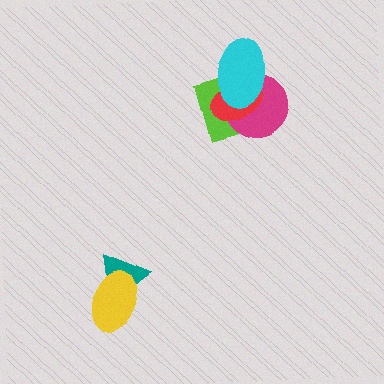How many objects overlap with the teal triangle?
1 object overlaps with the teal triangle.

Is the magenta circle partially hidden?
Yes, it is partially covered by another shape.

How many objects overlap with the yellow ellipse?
1 object overlaps with the yellow ellipse.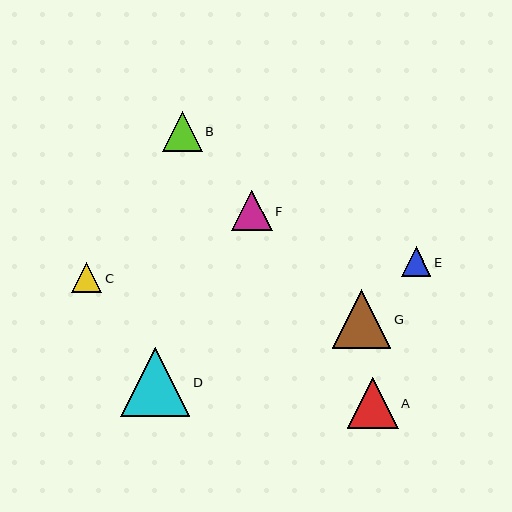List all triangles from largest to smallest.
From largest to smallest: D, G, A, F, B, C, E.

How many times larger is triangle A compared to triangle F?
Triangle A is approximately 1.2 times the size of triangle F.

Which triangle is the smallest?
Triangle E is the smallest with a size of approximately 29 pixels.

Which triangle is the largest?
Triangle D is the largest with a size of approximately 69 pixels.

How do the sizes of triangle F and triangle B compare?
Triangle F and triangle B are approximately the same size.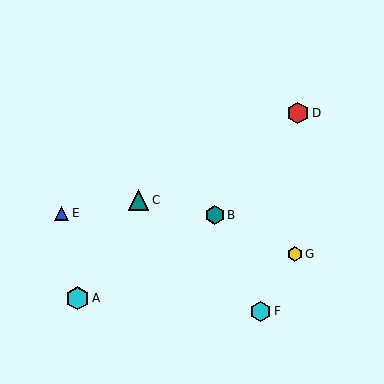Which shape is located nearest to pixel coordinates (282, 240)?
The yellow hexagon (labeled G) at (295, 254) is nearest to that location.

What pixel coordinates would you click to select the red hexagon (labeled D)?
Click at (298, 113) to select the red hexagon D.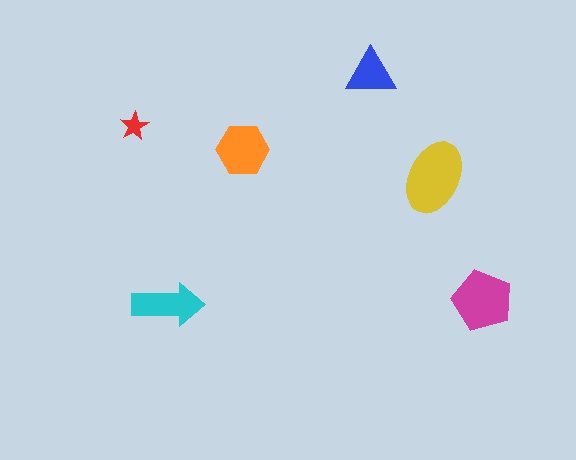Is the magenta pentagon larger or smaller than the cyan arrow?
Larger.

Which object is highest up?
The blue triangle is topmost.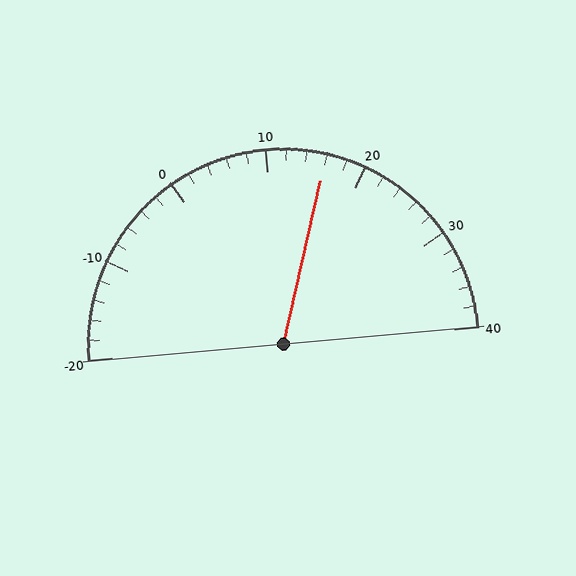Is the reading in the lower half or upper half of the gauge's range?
The reading is in the upper half of the range (-20 to 40).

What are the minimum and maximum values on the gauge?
The gauge ranges from -20 to 40.